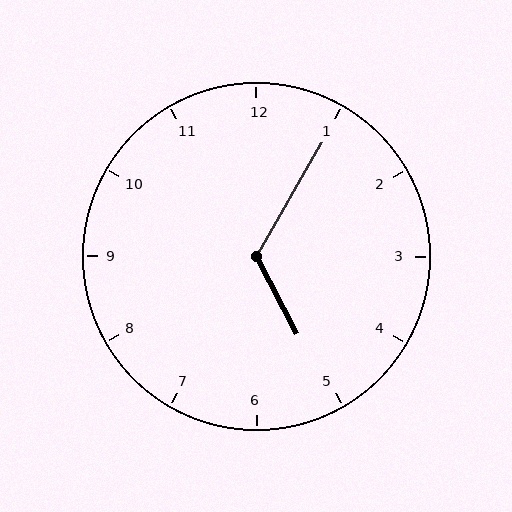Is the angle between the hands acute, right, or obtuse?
It is obtuse.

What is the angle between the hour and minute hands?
Approximately 122 degrees.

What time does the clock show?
5:05.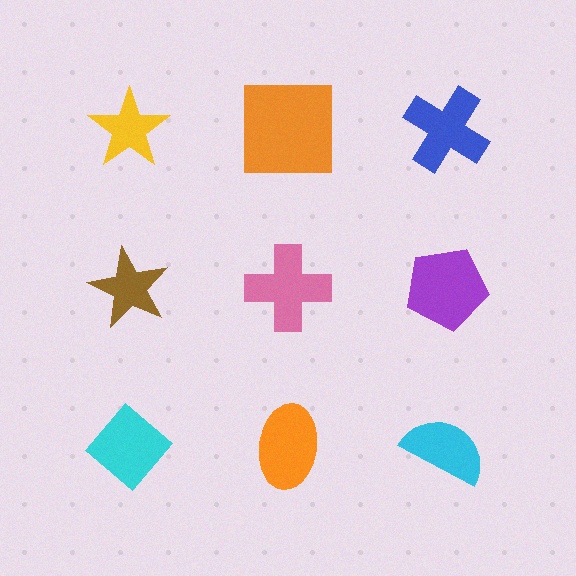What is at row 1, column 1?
A yellow star.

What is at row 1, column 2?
An orange square.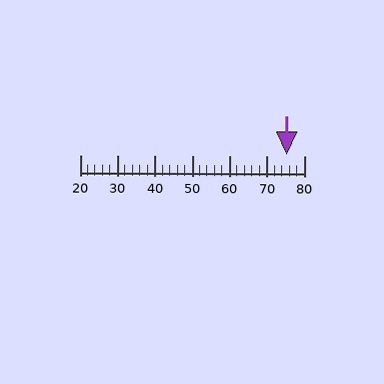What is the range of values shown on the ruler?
The ruler shows values from 20 to 80.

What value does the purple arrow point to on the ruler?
The purple arrow points to approximately 75.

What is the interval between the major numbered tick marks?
The major tick marks are spaced 10 units apart.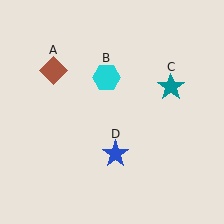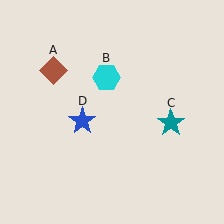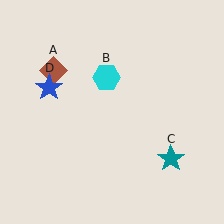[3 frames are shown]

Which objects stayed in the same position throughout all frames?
Brown diamond (object A) and cyan hexagon (object B) remained stationary.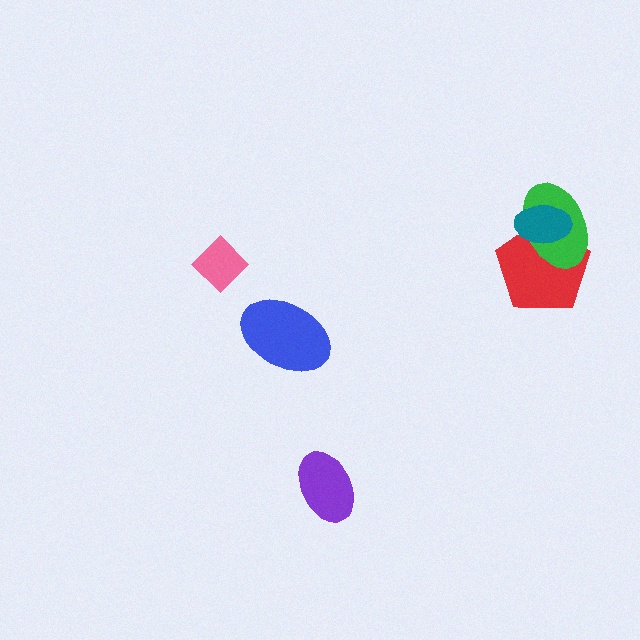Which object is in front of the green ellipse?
The teal ellipse is in front of the green ellipse.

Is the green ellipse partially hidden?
Yes, it is partially covered by another shape.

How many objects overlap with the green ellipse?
2 objects overlap with the green ellipse.